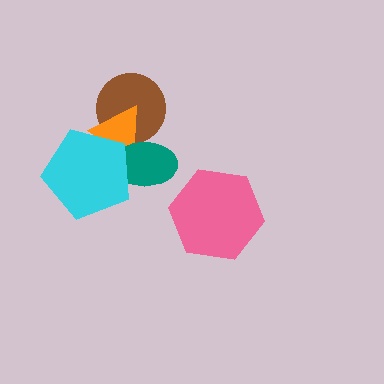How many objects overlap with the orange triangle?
3 objects overlap with the orange triangle.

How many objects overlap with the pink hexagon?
0 objects overlap with the pink hexagon.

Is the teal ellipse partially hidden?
Yes, it is partially covered by another shape.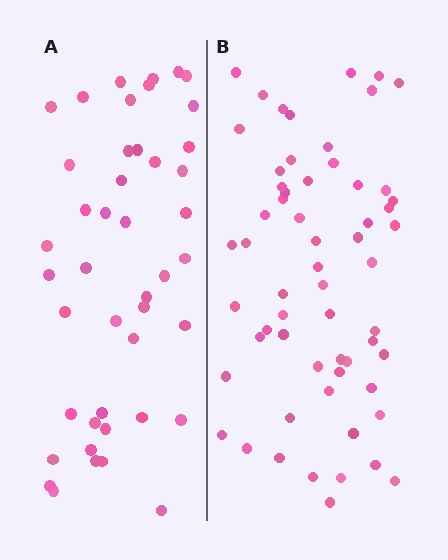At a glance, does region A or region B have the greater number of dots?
Region B (the right region) has more dots.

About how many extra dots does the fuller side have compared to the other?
Region B has approximately 15 more dots than region A.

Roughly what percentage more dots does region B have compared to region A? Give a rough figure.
About 35% more.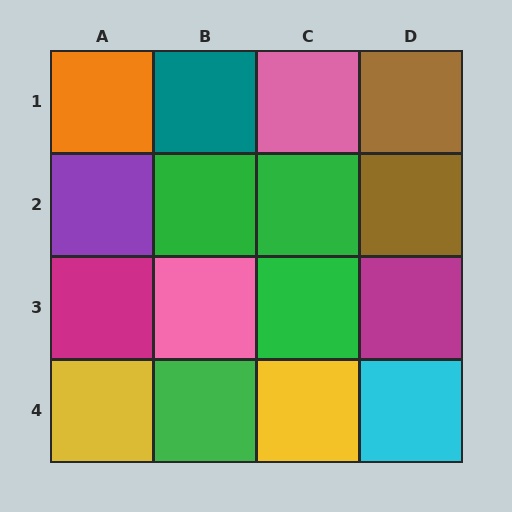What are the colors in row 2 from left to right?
Purple, green, green, brown.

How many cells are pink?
2 cells are pink.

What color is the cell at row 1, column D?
Brown.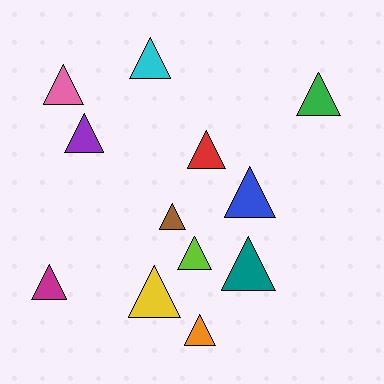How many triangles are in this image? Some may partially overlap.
There are 12 triangles.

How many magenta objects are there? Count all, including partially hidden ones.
There is 1 magenta object.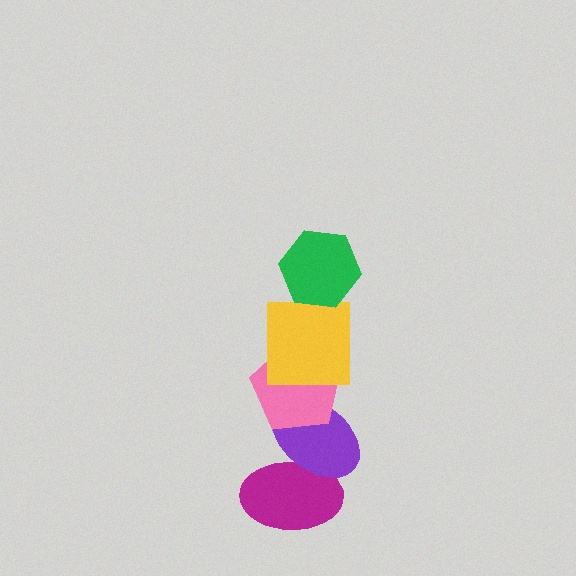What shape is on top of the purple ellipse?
The pink pentagon is on top of the purple ellipse.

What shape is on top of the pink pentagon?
The yellow square is on top of the pink pentagon.